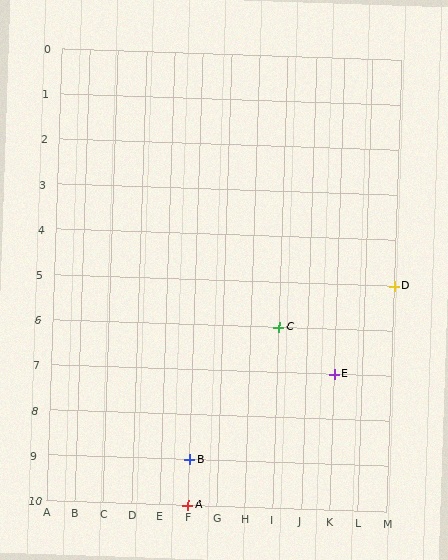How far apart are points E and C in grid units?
Points E and C are 2 columns and 1 row apart (about 2.2 grid units diagonally).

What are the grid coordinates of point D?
Point D is at grid coordinates (M, 5).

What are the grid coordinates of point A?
Point A is at grid coordinates (F, 10).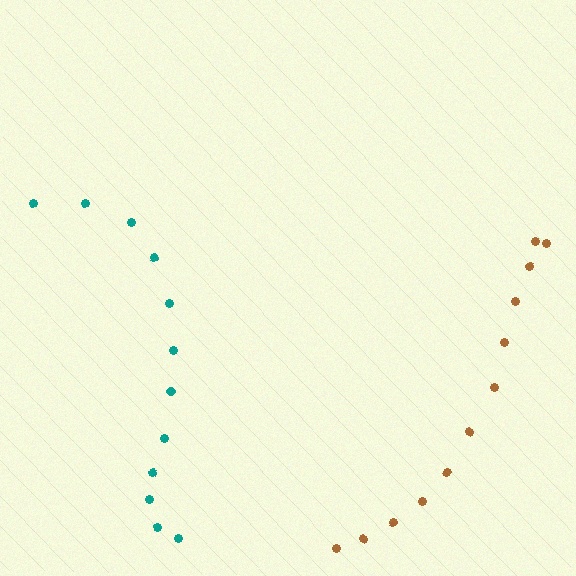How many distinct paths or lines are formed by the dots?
There are 2 distinct paths.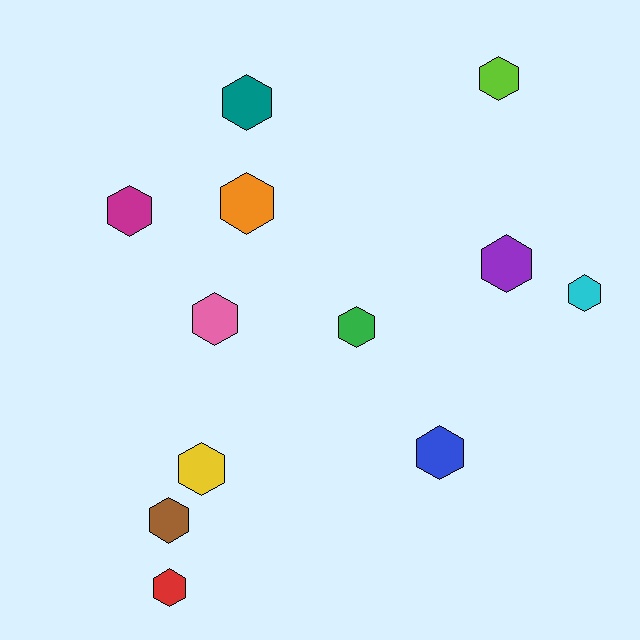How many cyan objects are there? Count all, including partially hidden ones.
There is 1 cyan object.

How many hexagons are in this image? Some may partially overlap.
There are 12 hexagons.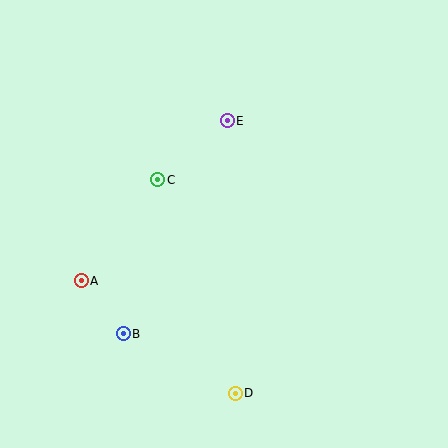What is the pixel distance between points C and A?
The distance between C and A is 127 pixels.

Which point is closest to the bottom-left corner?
Point B is closest to the bottom-left corner.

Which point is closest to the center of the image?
Point C at (158, 180) is closest to the center.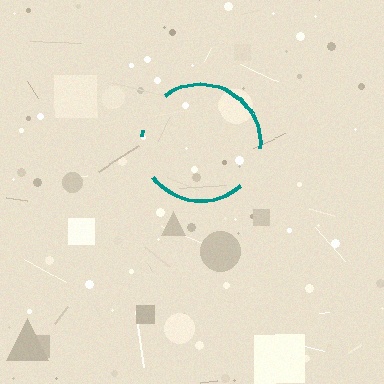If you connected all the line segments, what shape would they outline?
They would outline a circle.